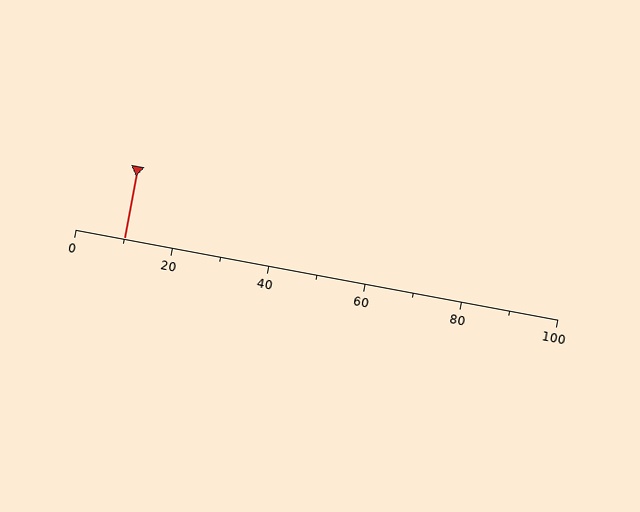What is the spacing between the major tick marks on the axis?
The major ticks are spaced 20 apart.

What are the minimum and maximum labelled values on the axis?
The axis runs from 0 to 100.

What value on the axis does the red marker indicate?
The marker indicates approximately 10.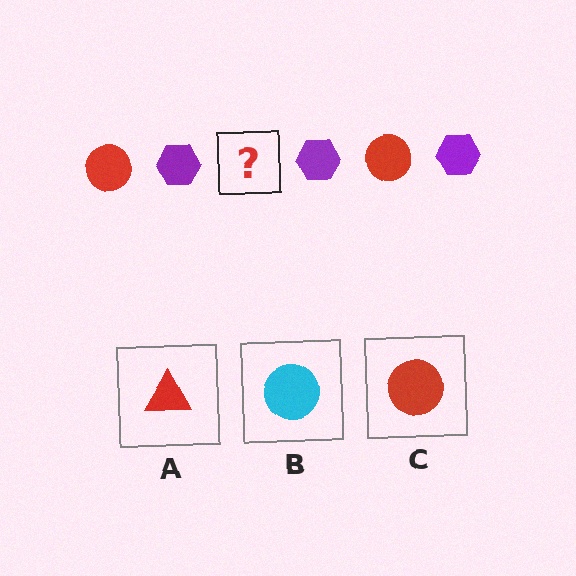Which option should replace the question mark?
Option C.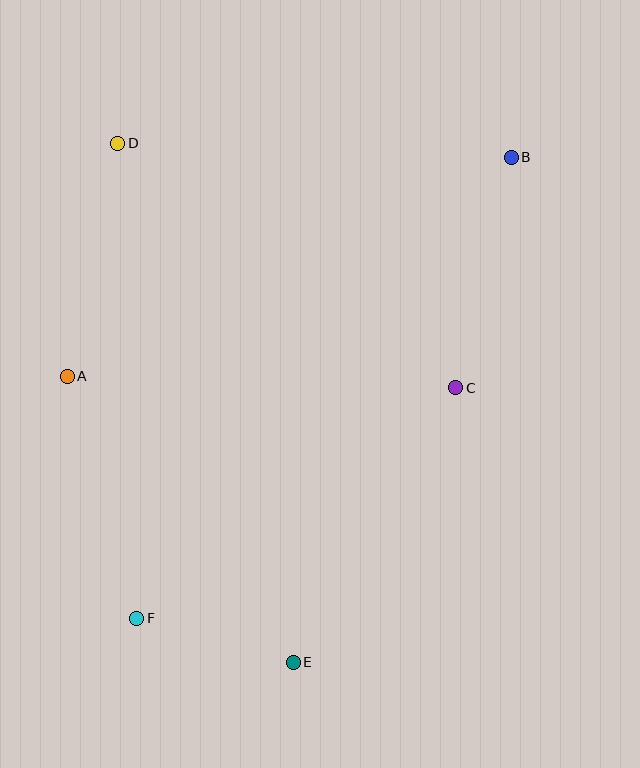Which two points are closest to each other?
Points E and F are closest to each other.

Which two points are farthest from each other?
Points B and F are farthest from each other.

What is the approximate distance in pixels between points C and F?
The distance between C and F is approximately 394 pixels.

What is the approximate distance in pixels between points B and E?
The distance between B and E is approximately 550 pixels.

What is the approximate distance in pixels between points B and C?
The distance between B and C is approximately 237 pixels.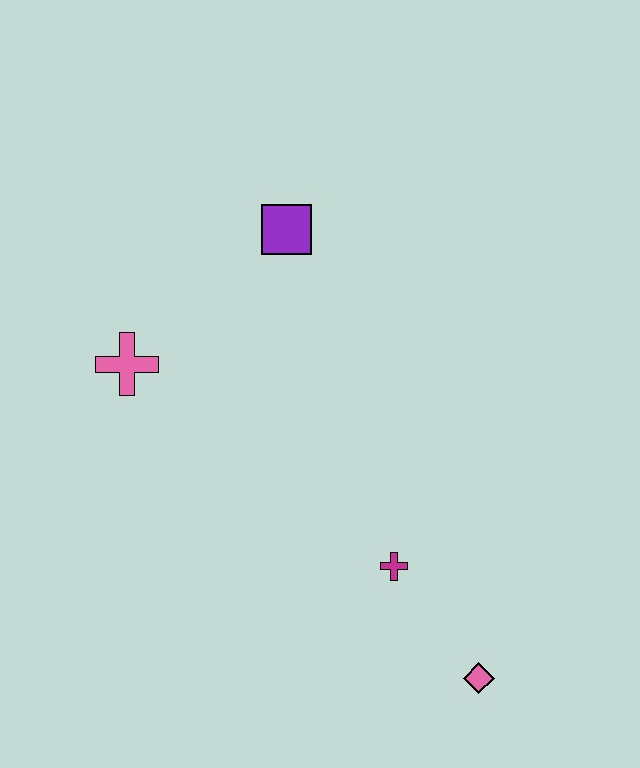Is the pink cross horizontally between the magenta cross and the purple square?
No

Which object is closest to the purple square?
The pink cross is closest to the purple square.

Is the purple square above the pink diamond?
Yes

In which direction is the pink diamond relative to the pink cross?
The pink diamond is to the right of the pink cross.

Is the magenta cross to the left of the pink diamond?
Yes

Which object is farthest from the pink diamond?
The purple square is farthest from the pink diamond.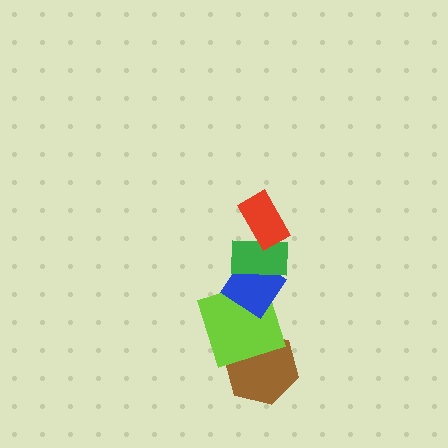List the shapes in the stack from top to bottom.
From top to bottom: the red rectangle, the green rectangle, the blue diamond, the lime square, the brown hexagon.